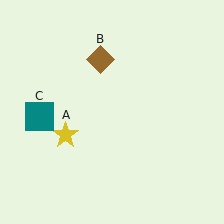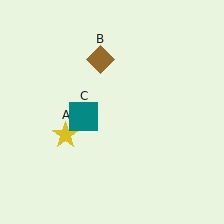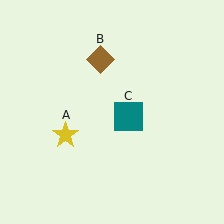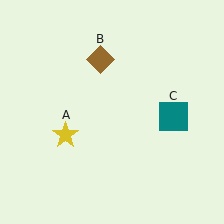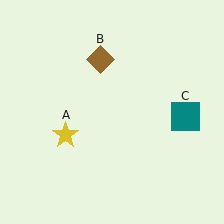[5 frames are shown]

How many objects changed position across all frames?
1 object changed position: teal square (object C).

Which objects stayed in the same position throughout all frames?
Yellow star (object A) and brown diamond (object B) remained stationary.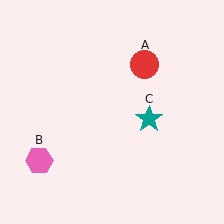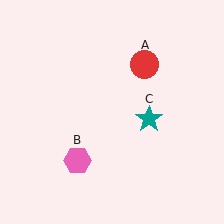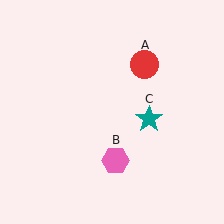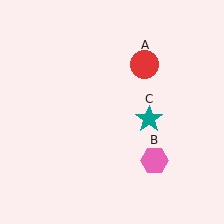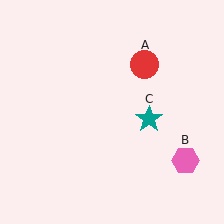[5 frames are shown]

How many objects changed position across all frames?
1 object changed position: pink hexagon (object B).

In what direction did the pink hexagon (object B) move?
The pink hexagon (object B) moved right.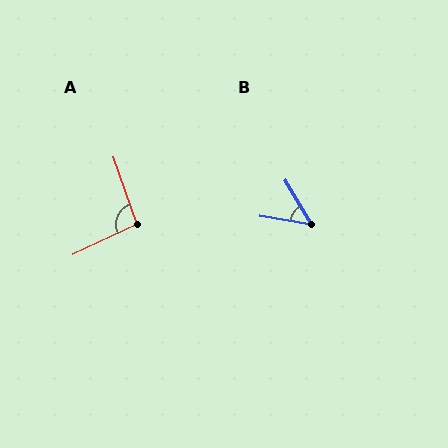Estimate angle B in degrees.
Approximately 50 degrees.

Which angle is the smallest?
B, at approximately 50 degrees.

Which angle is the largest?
A, at approximately 96 degrees.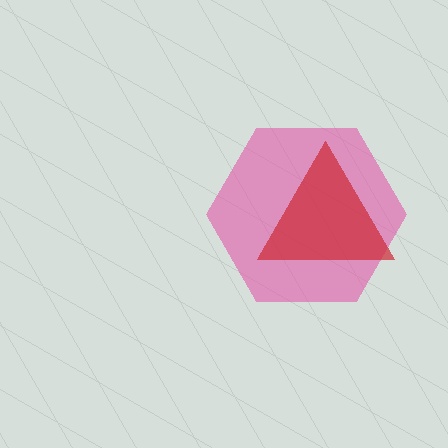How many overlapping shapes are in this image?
There are 2 overlapping shapes in the image.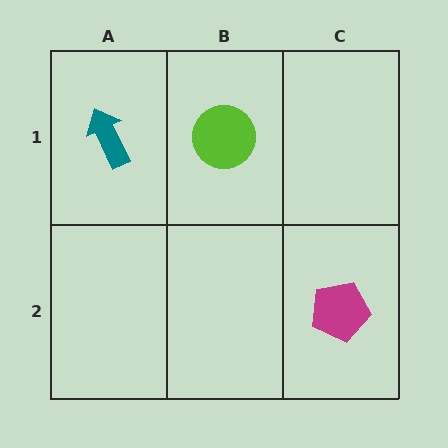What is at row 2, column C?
A magenta pentagon.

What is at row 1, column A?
A teal arrow.